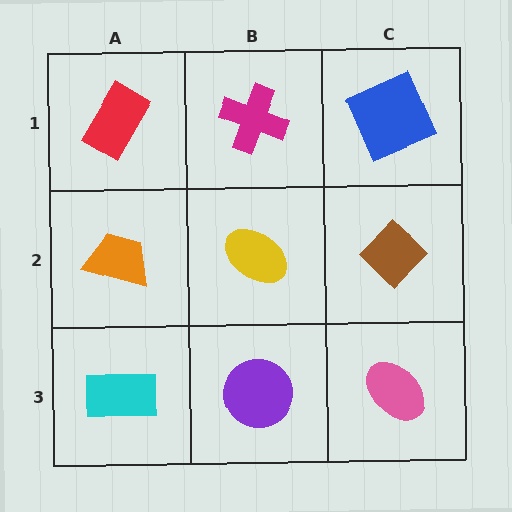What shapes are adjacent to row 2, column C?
A blue square (row 1, column C), a pink ellipse (row 3, column C), a yellow ellipse (row 2, column B).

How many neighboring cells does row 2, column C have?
3.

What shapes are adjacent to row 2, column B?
A magenta cross (row 1, column B), a purple circle (row 3, column B), an orange trapezoid (row 2, column A), a brown diamond (row 2, column C).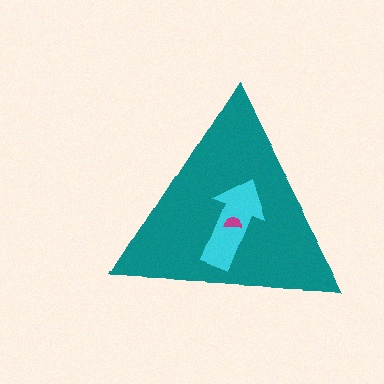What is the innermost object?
The magenta semicircle.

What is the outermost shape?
The teal triangle.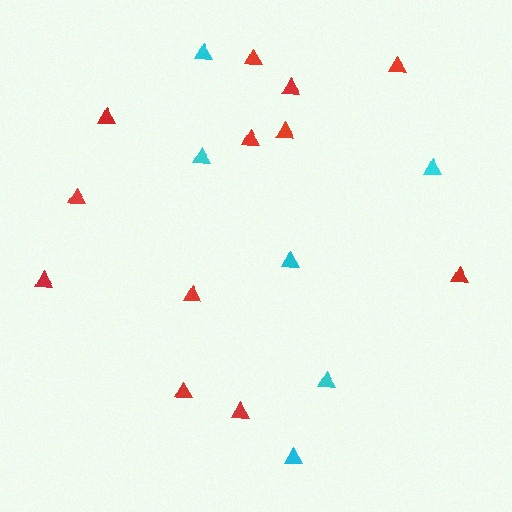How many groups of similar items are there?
There are 2 groups: one group of cyan triangles (6) and one group of red triangles (12).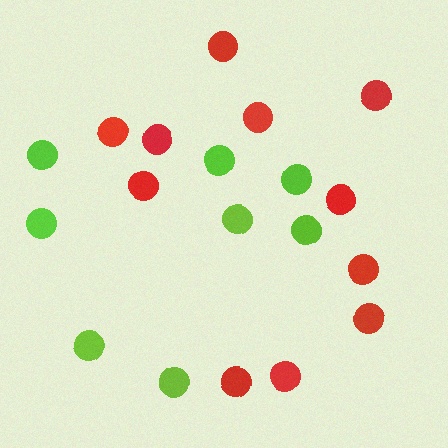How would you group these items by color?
There are 2 groups: one group of red circles (11) and one group of lime circles (8).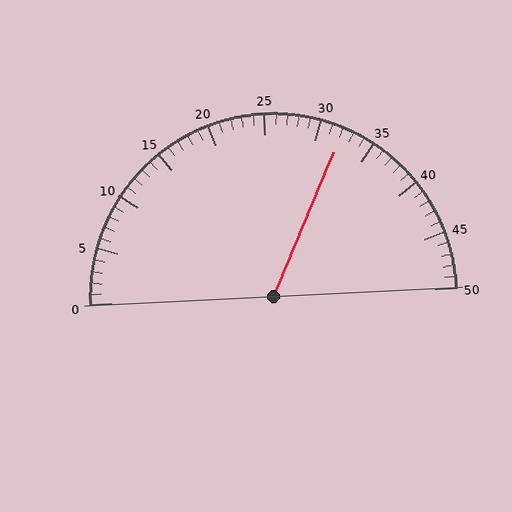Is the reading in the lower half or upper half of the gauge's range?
The reading is in the upper half of the range (0 to 50).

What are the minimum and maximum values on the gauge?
The gauge ranges from 0 to 50.